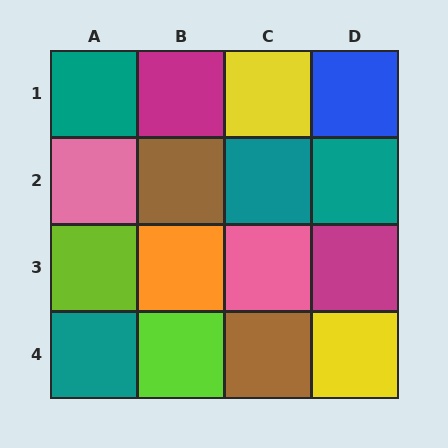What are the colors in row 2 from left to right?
Pink, brown, teal, teal.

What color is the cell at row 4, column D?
Yellow.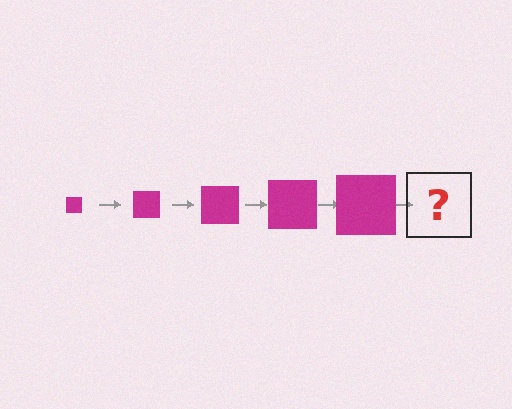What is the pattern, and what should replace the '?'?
The pattern is that the square gets progressively larger each step. The '?' should be a magenta square, larger than the previous one.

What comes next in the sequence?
The next element should be a magenta square, larger than the previous one.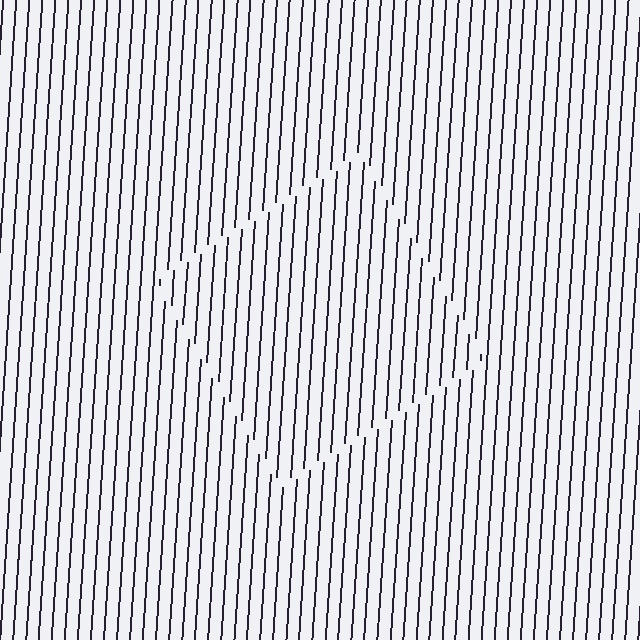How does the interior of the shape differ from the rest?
The interior of the shape contains the same grating, shifted by half a period — the contour is defined by the phase discontinuity where line-ends from the inner and outer gratings abut.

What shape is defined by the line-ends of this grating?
An illusory square. The interior of the shape contains the same grating, shifted by half a period — the contour is defined by the phase discontinuity where line-ends from the inner and outer gratings abut.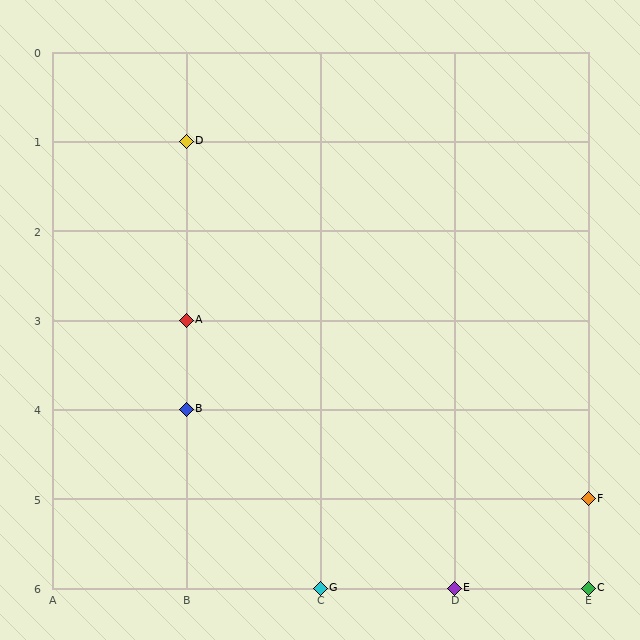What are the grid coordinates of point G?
Point G is at grid coordinates (C, 6).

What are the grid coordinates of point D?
Point D is at grid coordinates (B, 1).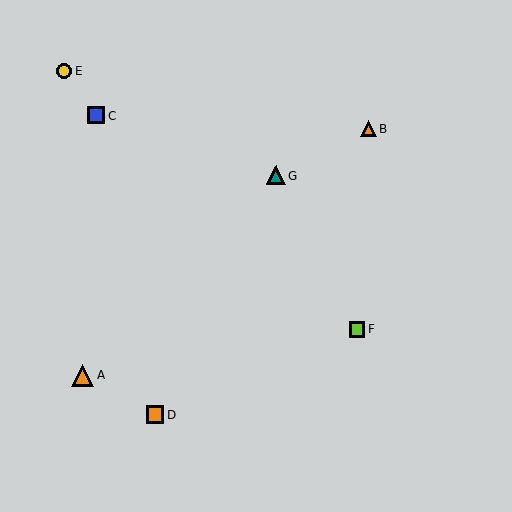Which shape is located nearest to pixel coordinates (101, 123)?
The blue square (labeled C) at (97, 115) is nearest to that location.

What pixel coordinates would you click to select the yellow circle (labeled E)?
Click at (64, 71) to select the yellow circle E.